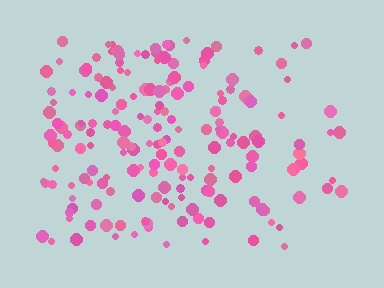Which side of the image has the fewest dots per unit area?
The right.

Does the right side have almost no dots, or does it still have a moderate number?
Still a moderate number, just noticeably fewer than the left.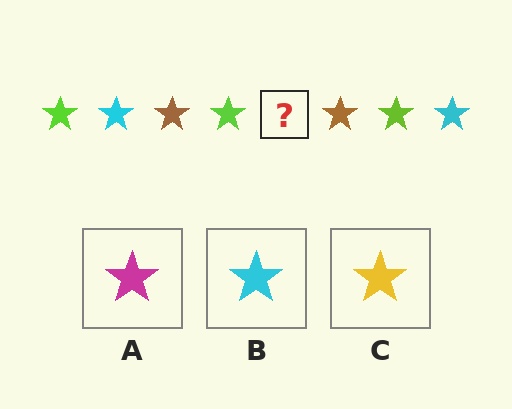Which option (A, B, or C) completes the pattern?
B.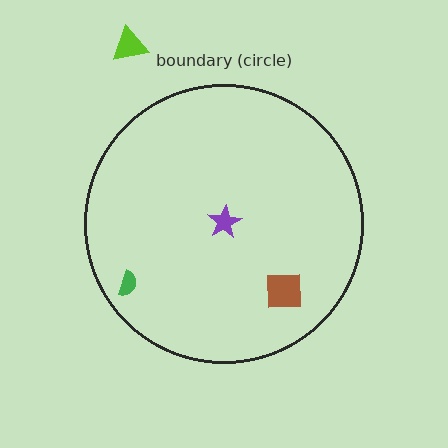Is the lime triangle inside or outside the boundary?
Outside.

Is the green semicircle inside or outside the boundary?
Inside.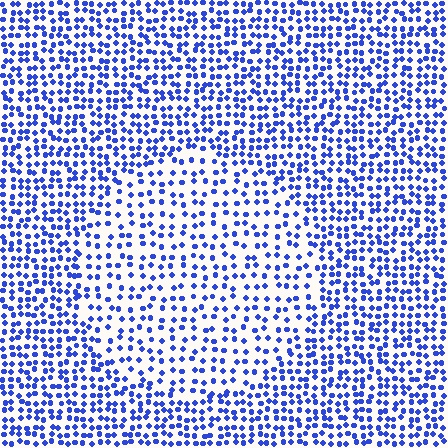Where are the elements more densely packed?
The elements are more densely packed outside the circle boundary.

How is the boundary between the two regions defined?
The boundary is defined by a change in element density (approximately 1.7x ratio). All elements are the same color, size, and shape.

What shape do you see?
I see a circle.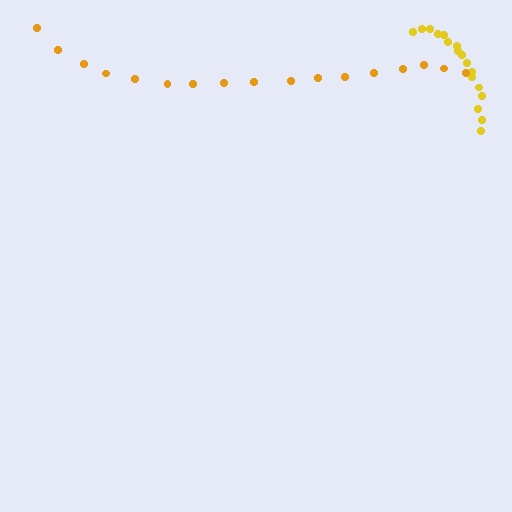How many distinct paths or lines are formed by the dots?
There are 2 distinct paths.